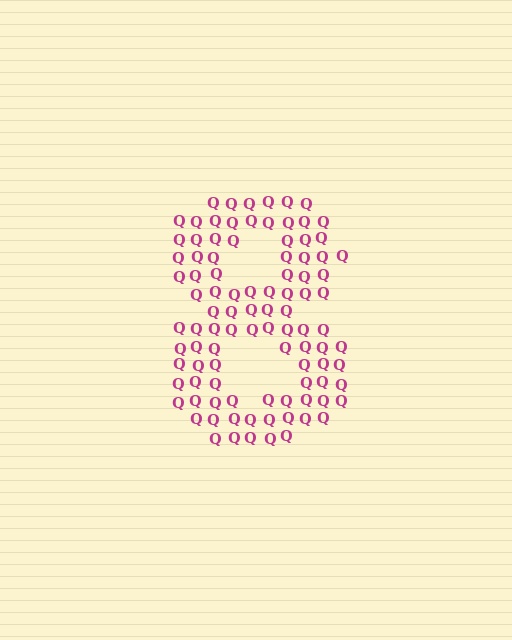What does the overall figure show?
The overall figure shows the digit 8.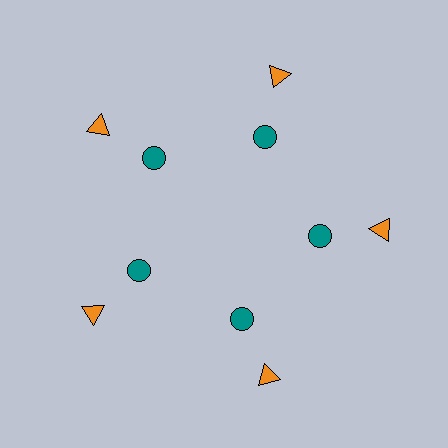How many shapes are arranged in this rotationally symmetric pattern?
There are 10 shapes, arranged in 5 groups of 2.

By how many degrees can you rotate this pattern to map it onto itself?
The pattern maps onto itself every 72 degrees of rotation.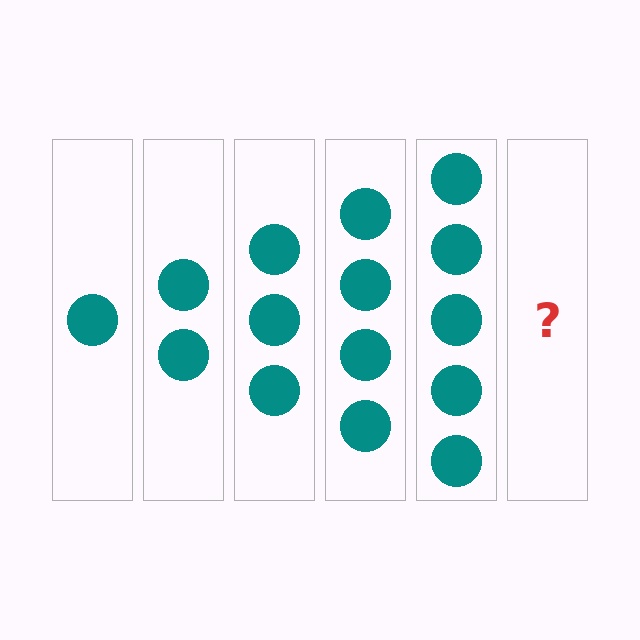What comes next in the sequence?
The next element should be 6 circles.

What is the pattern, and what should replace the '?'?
The pattern is that each step adds one more circle. The '?' should be 6 circles.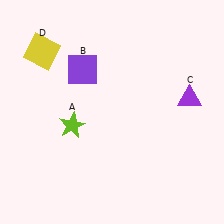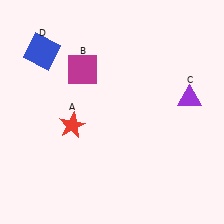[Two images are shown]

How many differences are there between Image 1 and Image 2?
There are 3 differences between the two images.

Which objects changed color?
A changed from lime to red. B changed from purple to magenta. D changed from yellow to blue.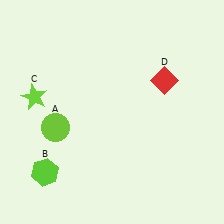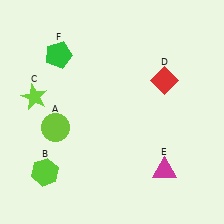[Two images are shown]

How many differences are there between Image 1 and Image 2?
There are 2 differences between the two images.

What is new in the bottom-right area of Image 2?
A magenta triangle (E) was added in the bottom-right area of Image 2.